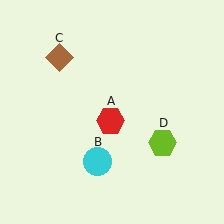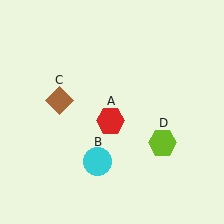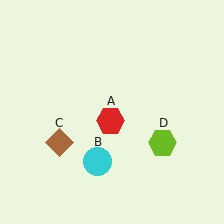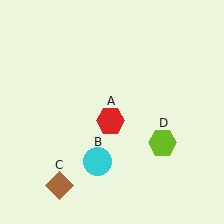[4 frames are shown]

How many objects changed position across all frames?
1 object changed position: brown diamond (object C).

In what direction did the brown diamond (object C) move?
The brown diamond (object C) moved down.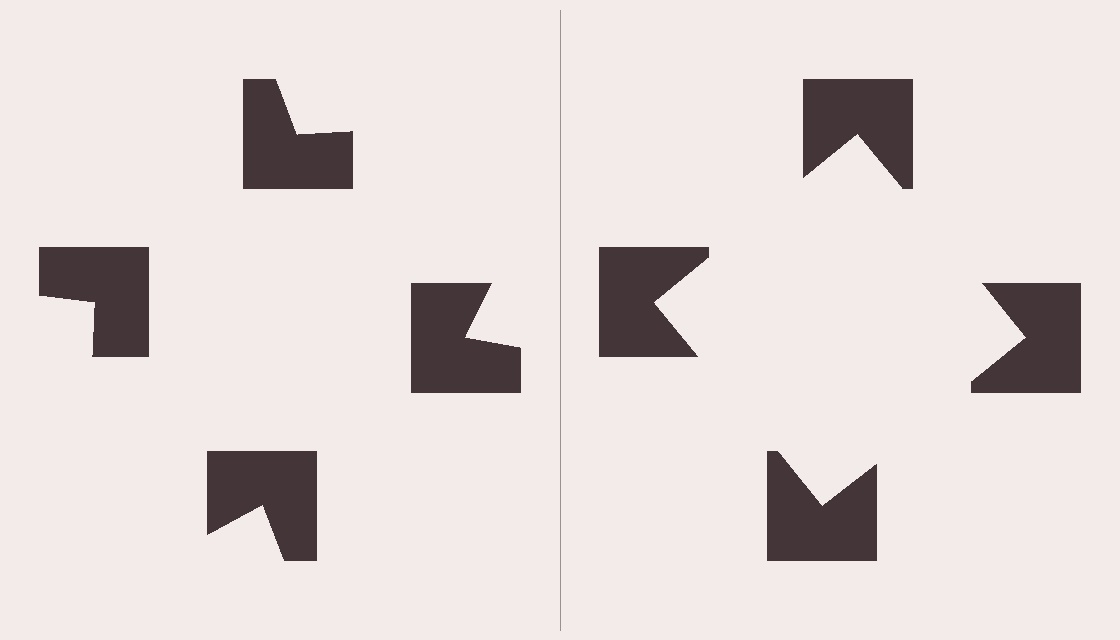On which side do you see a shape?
An illusory square appears on the right side. On the left side the wedge cuts are rotated, so no coherent shape forms.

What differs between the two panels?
The notched squares are positioned identically on both sides; only the wedge orientations differ. On the right they align to a square; on the left they are misaligned.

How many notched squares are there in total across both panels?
8 — 4 on each side.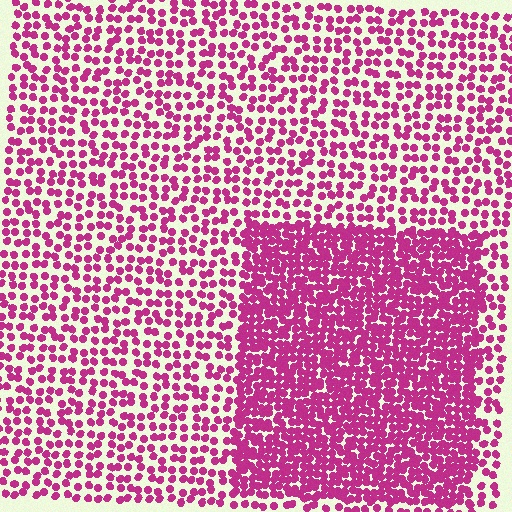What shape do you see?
I see a rectangle.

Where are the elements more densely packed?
The elements are more densely packed inside the rectangle boundary.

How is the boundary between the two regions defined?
The boundary is defined by a change in element density (approximately 2.1x ratio). All elements are the same color, size, and shape.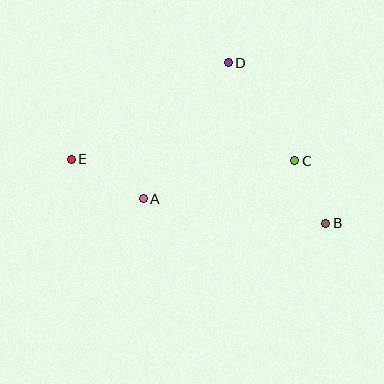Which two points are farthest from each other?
Points B and E are farthest from each other.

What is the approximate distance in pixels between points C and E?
The distance between C and E is approximately 223 pixels.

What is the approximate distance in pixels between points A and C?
The distance between A and C is approximately 156 pixels.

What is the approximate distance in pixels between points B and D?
The distance between B and D is approximately 188 pixels.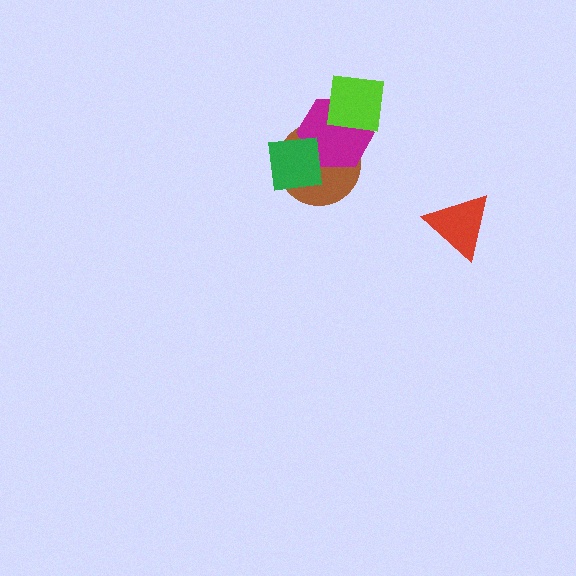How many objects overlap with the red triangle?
0 objects overlap with the red triangle.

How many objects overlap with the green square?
2 objects overlap with the green square.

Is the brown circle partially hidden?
Yes, it is partially covered by another shape.